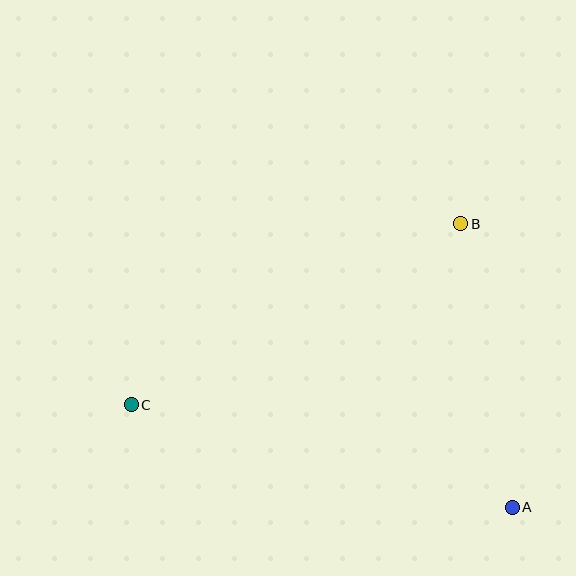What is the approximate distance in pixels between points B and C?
The distance between B and C is approximately 376 pixels.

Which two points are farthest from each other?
Points A and C are farthest from each other.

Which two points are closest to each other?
Points A and B are closest to each other.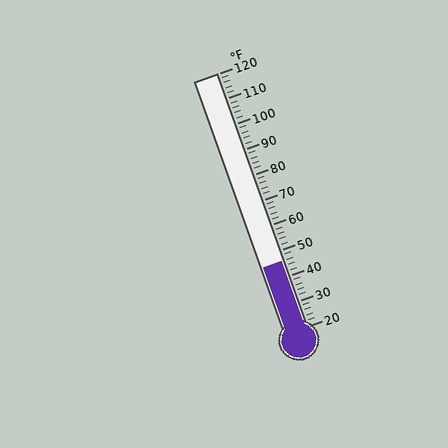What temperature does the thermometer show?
The thermometer shows approximately 46°F.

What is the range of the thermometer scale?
The thermometer scale ranges from 20°F to 120°F.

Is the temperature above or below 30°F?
The temperature is above 30°F.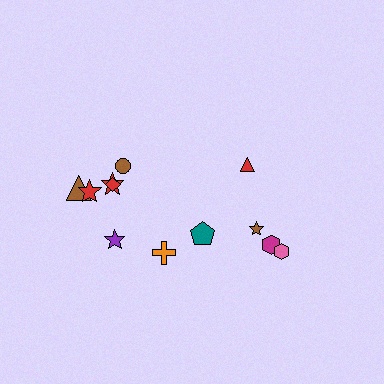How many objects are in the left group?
There are 7 objects.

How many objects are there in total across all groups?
There are 12 objects.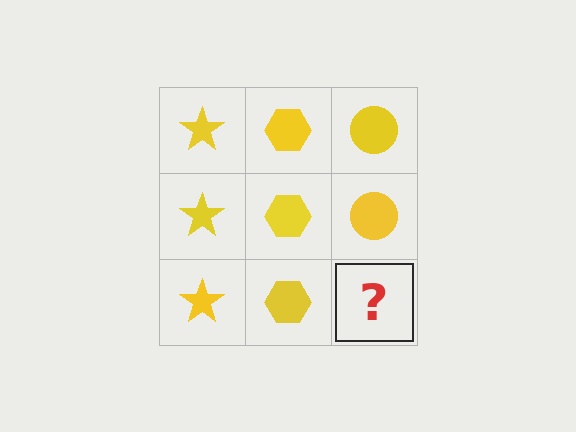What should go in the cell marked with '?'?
The missing cell should contain a yellow circle.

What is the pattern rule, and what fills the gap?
The rule is that each column has a consistent shape. The gap should be filled with a yellow circle.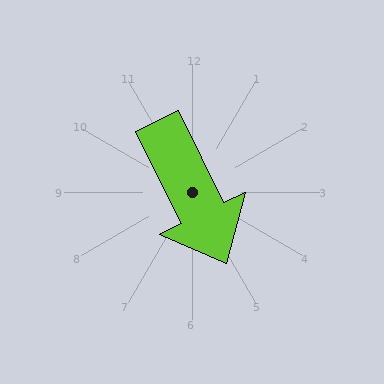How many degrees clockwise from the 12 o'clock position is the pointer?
Approximately 154 degrees.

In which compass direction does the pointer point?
Southeast.